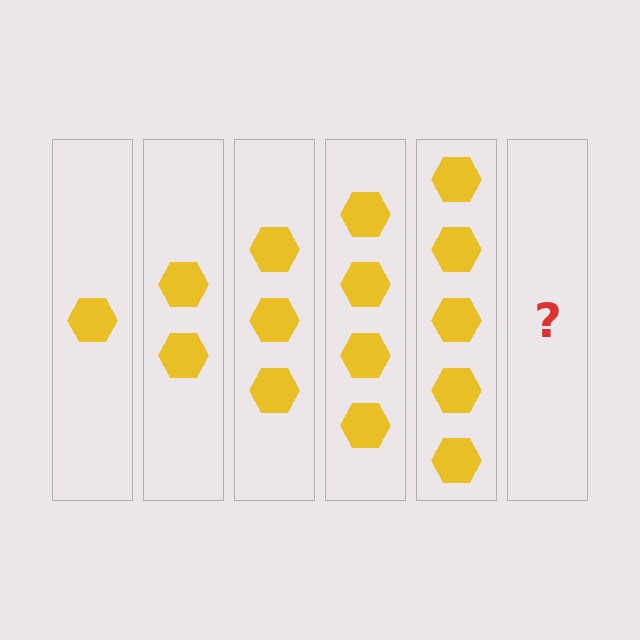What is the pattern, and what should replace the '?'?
The pattern is that each step adds one more hexagon. The '?' should be 6 hexagons.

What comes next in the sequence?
The next element should be 6 hexagons.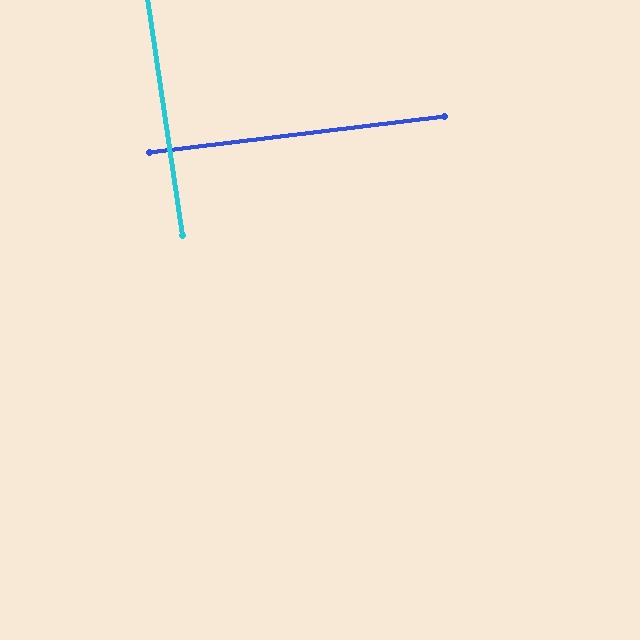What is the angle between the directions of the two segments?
Approximately 89 degrees.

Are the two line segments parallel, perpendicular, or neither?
Perpendicular — they meet at approximately 89°.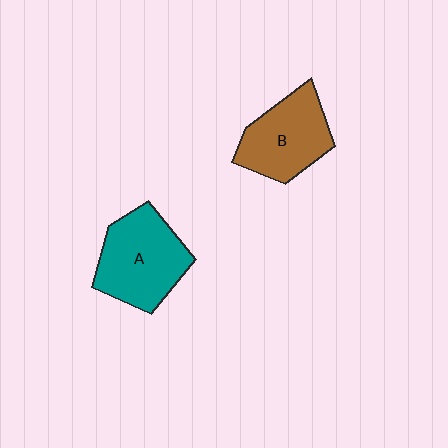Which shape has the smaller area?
Shape B (brown).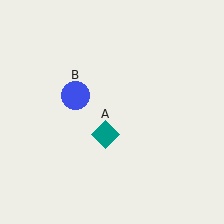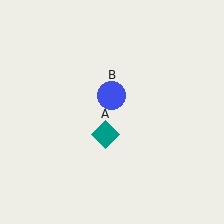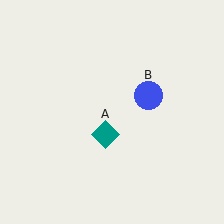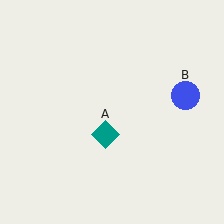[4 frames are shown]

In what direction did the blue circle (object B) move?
The blue circle (object B) moved right.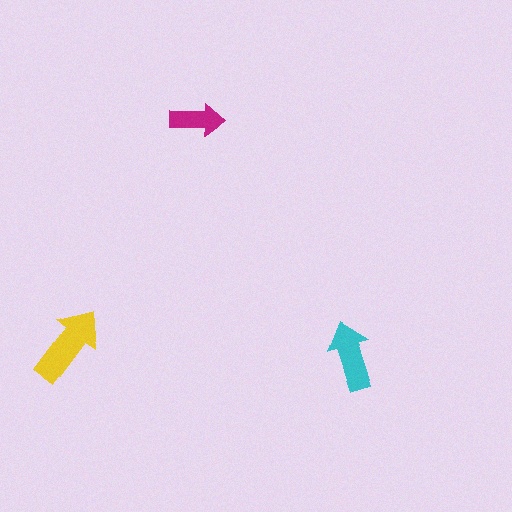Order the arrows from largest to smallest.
the yellow one, the cyan one, the magenta one.